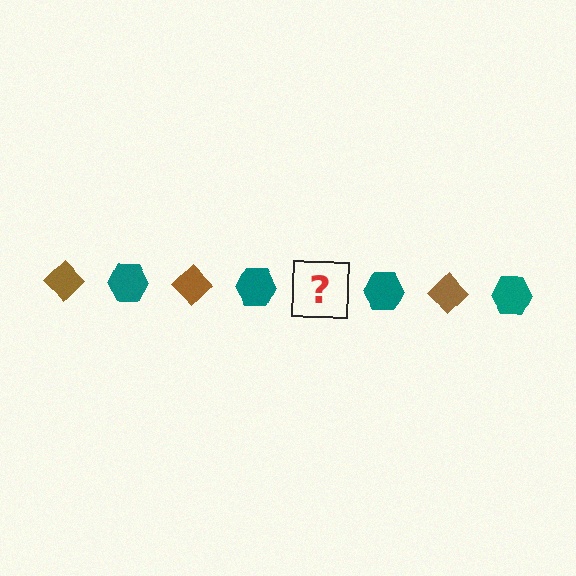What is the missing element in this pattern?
The missing element is a brown diamond.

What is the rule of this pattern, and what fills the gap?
The rule is that the pattern alternates between brown diamond and teal hexagon. The gap should be filled with a brown diamond.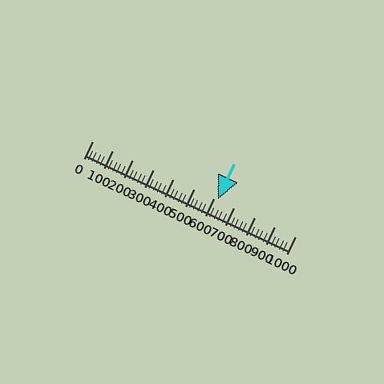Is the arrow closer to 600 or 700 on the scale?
The arrow is closer to 600.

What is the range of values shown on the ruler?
The ruler shows values from 0 to 1000.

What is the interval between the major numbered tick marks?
The major tick marks are spaced 100 units apart.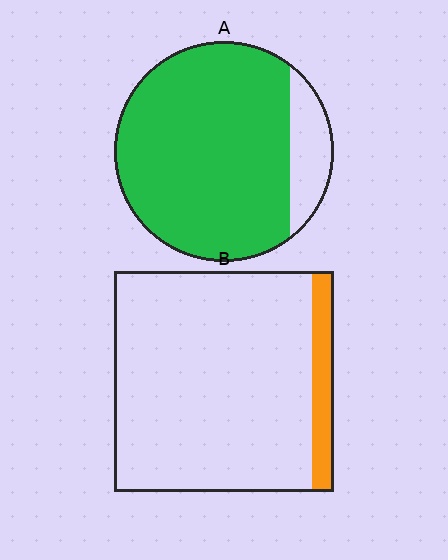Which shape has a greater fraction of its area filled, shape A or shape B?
Shape A.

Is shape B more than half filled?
No.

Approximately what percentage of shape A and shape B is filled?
A is approximately 85% and B is approximately 10%.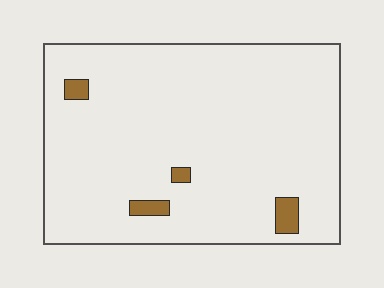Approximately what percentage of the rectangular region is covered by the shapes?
Approximately 5%.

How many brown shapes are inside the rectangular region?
4.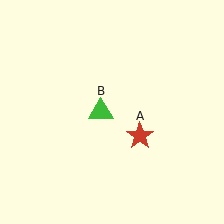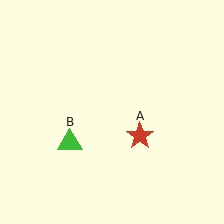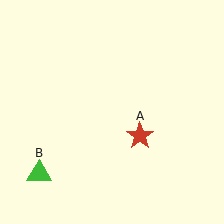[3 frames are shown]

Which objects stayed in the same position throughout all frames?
Red star (object A) remained stationary.